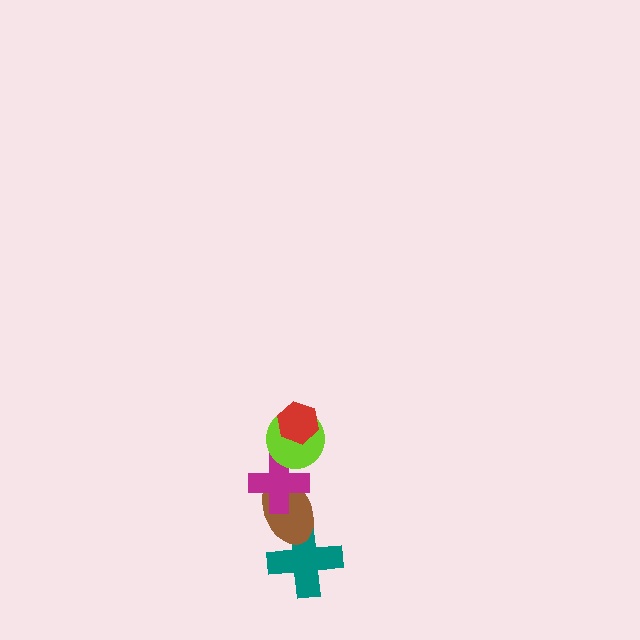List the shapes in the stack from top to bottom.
From top to bottom: the red hexagon, the lime circle, the magenta cross, the brown ellipse, the teal cross.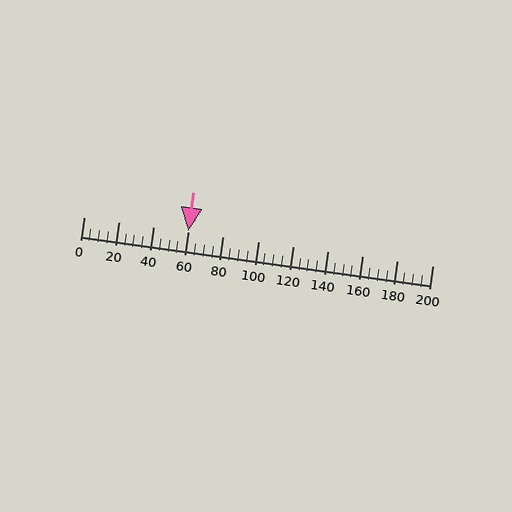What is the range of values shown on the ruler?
The ruler shows values from 0 to 200.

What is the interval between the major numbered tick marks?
The major tick marks are spaced 20 units apart.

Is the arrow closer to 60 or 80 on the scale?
The arrow is closer to 60.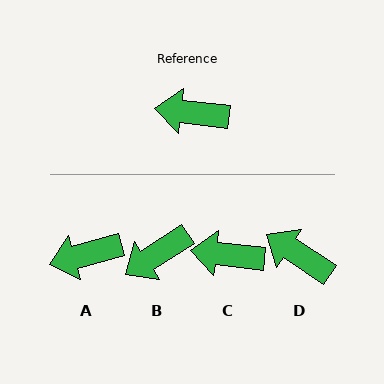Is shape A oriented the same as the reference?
No, it is off by about 23 degrees.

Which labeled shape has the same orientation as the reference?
C.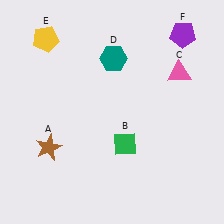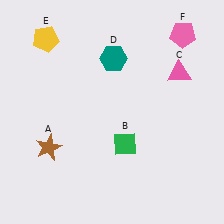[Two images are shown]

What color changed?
The pentagon (F) changed from purple in Image 1 to pink in Image 2.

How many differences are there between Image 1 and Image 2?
There is 1 difference between the two images.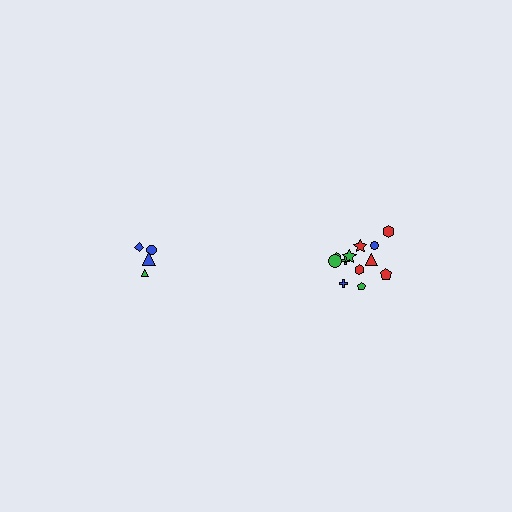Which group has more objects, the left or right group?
The right group.